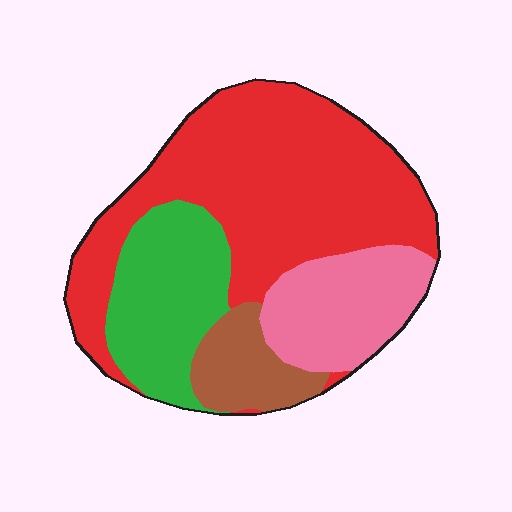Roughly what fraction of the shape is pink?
Pink covers around 20% of the shape.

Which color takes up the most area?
Red, at roughly 50%.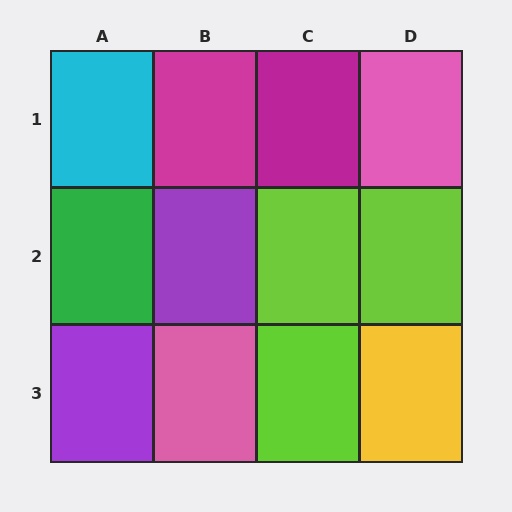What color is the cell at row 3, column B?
Pink.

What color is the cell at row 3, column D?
Yellow.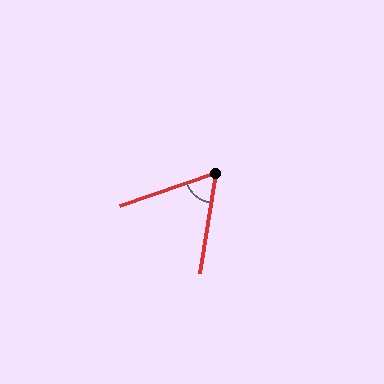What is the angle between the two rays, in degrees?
Approximately 61 degrees.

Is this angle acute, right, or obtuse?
It is acute.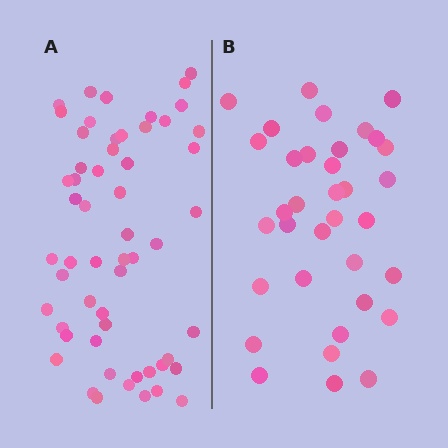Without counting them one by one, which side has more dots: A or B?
Region A (the left region) has more dots.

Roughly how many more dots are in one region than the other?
Region A has approximately 20 more dots than region B.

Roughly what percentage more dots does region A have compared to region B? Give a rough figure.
About 60% more.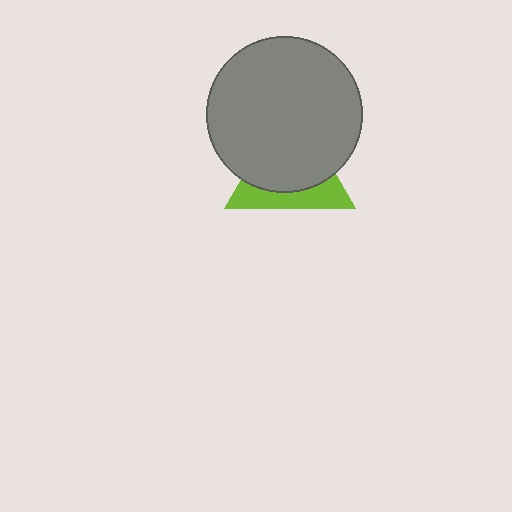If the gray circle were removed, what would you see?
You would see the complete lime triangle.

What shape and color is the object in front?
The object in front is a gray circle.